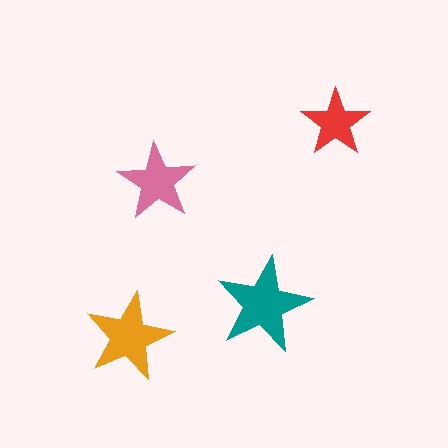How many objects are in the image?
There are 4 objects in the image.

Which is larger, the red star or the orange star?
The orange one.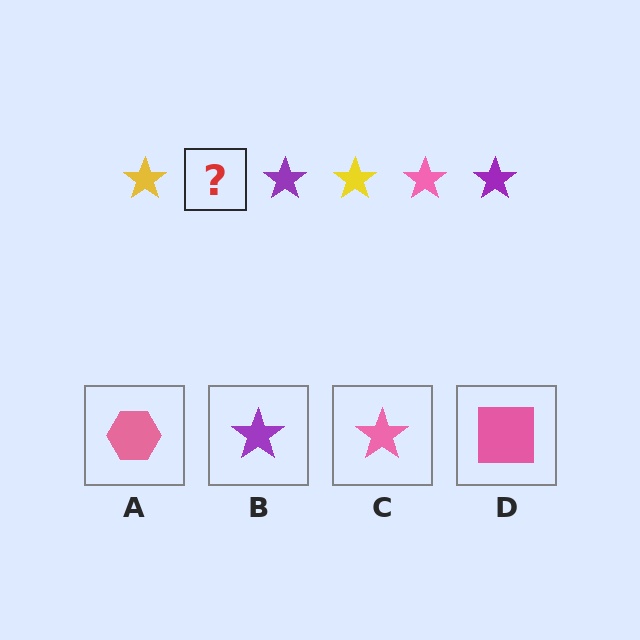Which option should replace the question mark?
Option C.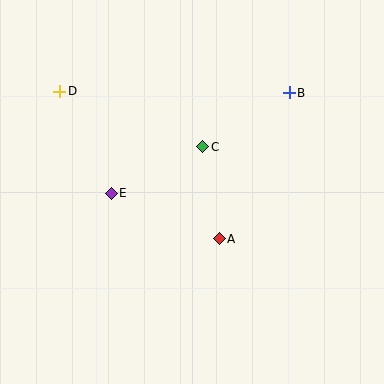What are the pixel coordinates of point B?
Point B is at (289, 93).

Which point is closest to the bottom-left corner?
Point E is closest to the bottom-left corner.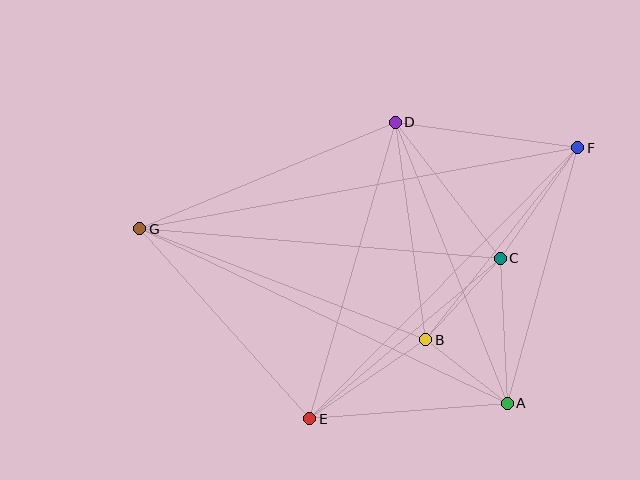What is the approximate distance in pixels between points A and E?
The distance between A and E is approximately 198 pixels.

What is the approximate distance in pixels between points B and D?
The distance between B and D is approximately 220 pixels.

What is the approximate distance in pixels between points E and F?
The distance between E and F is approximately 381 pixels.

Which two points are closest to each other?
Points A and B are closest to each other.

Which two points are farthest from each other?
Points F and G are farthest from each other.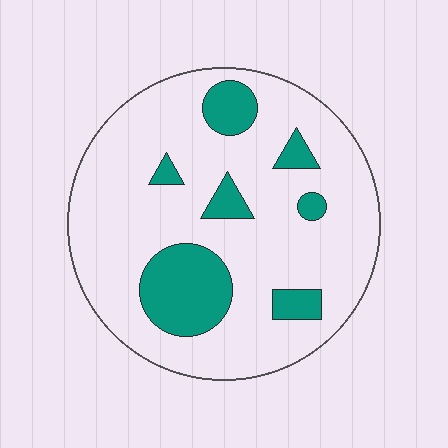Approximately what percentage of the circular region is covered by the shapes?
Approximately 20%.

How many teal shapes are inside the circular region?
7.